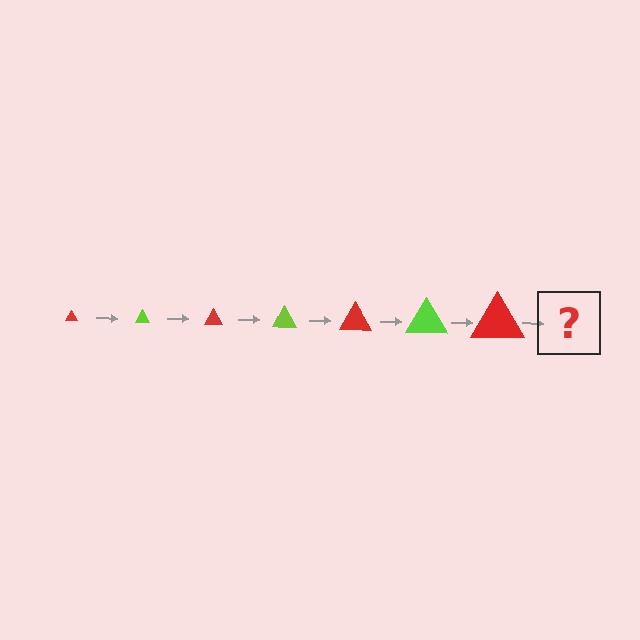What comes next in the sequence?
The next element should be a lime triangle, larger than the previous one.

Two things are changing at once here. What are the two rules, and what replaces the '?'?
The two rules are that the triangle grows larger each step and the color cycles through red and lime. The '?' should be a lime triangle, larger than the previous one.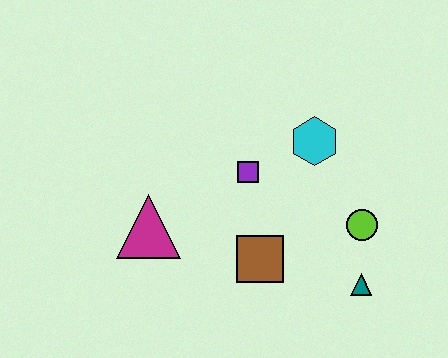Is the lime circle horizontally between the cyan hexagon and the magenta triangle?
No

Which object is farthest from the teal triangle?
The magenta triangle is farthest from the teal triangle.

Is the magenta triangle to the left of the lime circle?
Yes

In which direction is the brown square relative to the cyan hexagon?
The brown square is below the cyan hexagon.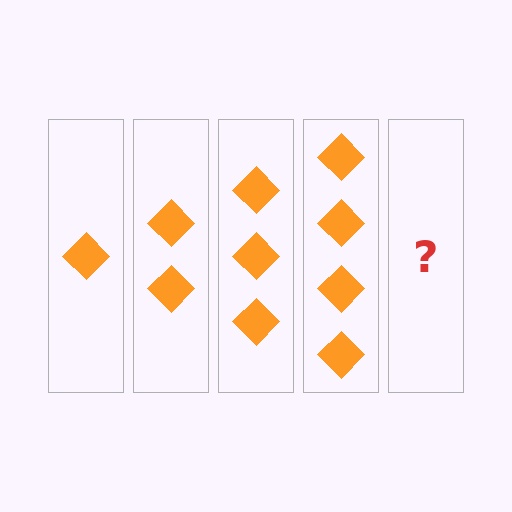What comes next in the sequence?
The next element should be 5 diamonds.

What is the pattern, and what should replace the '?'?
The pattern is that each step adds one more diamond. The '?' should be 5 diamonds.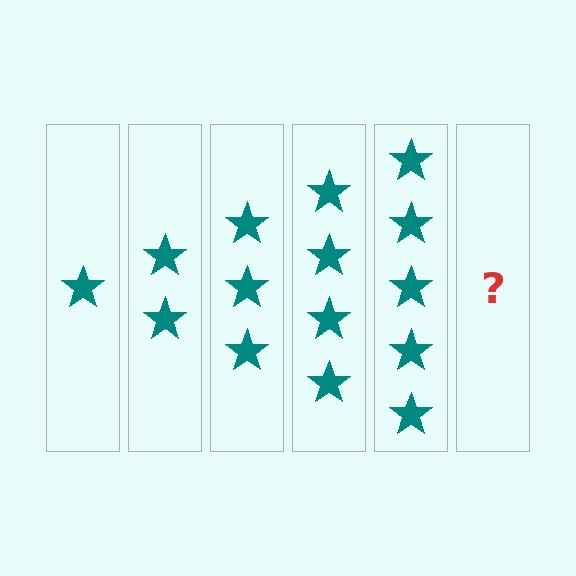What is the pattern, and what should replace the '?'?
The pattern is that each step adds one more star. The '?' should be 6 stars.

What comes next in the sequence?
The next element should be 6 stars.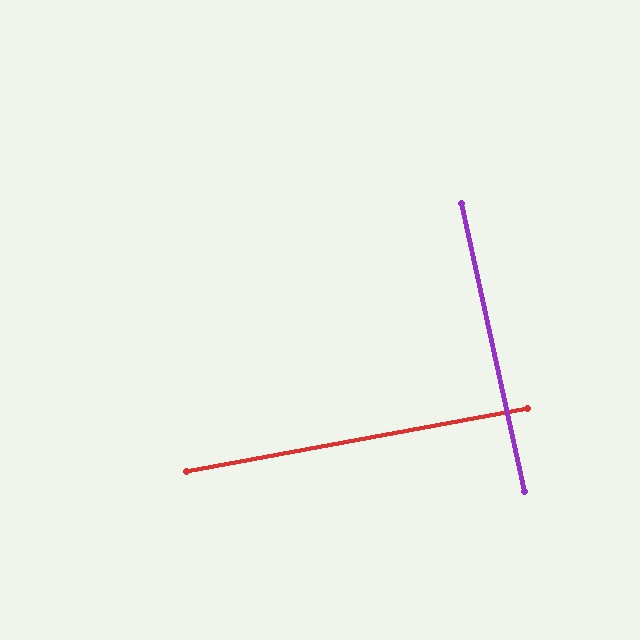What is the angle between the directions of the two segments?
Approximately 88 degrees.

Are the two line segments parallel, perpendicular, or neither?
Perpendicular — they meet at approximately 88°.